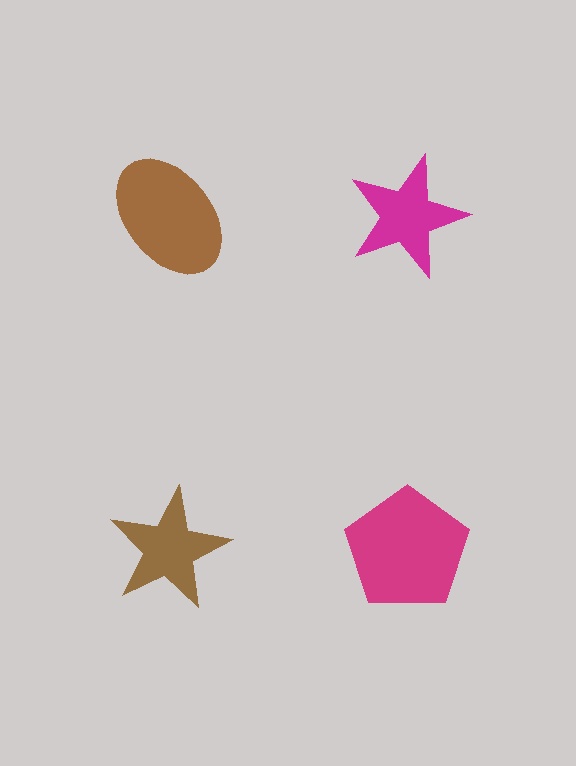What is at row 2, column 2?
A magenta pentagon.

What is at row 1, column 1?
A brown ellipse.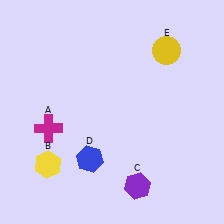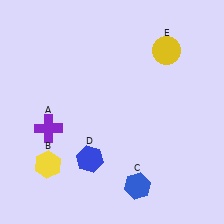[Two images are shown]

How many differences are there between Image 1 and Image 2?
There are 2 differences between the two images.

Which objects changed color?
A changed from magenta to purple. C changed from purple to blue.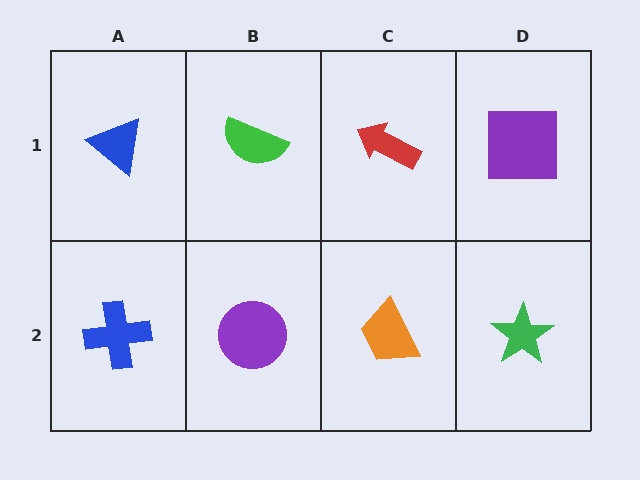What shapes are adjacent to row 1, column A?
A blue cross (row 2, column A), a green semicircle (row 1, column B).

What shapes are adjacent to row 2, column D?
A purple square (row 1, column D), an orange trapezoid (row 2, column C).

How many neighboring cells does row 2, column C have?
3.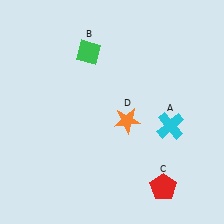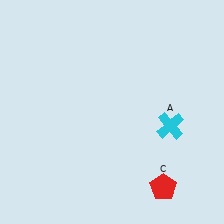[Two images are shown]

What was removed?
The orange star (D), the green diamond (B) were removed in Image 2.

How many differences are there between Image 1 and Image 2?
There are 2 differences between the two images.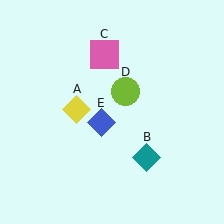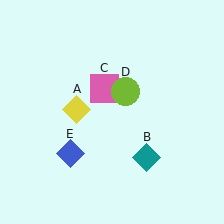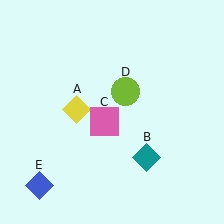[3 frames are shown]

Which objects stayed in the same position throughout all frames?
Yellow diamond (object A) and teal diamond (object B) and lime circle (object D) remained stationary.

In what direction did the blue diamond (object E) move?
The blue diamond (object E) moved down and to the left.